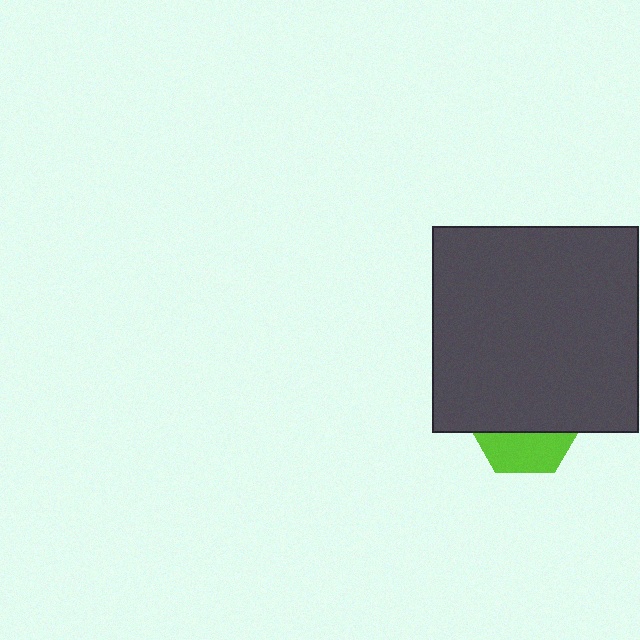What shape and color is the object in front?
The object in front is a dark gray square.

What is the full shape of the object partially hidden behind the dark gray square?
The partially hidden object is a lime hexagon.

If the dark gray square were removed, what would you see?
You would see the complete lime hexagon.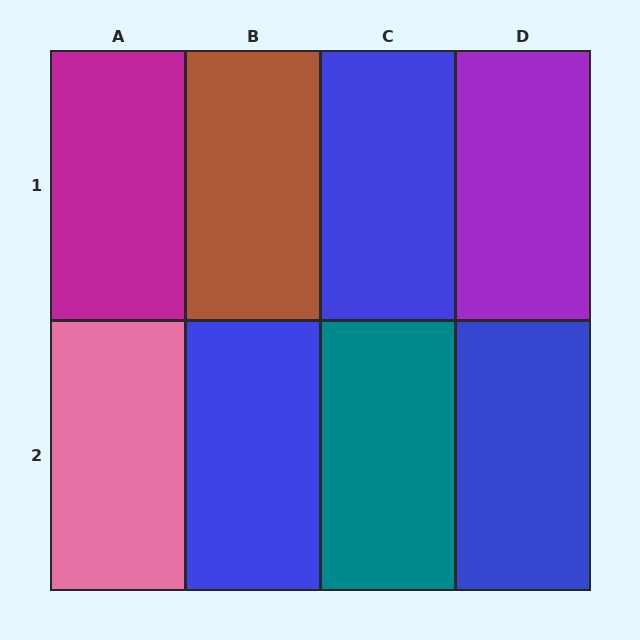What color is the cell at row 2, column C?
Teal.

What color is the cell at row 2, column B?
Blue.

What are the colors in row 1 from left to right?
Magenta, brown, blue, purple.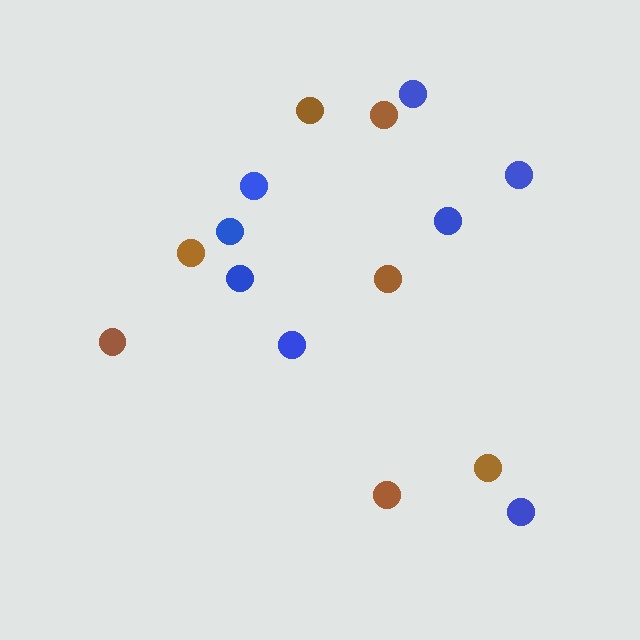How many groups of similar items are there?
There are 2 groups: one group of blue circles (8) and one group of brown circles (7).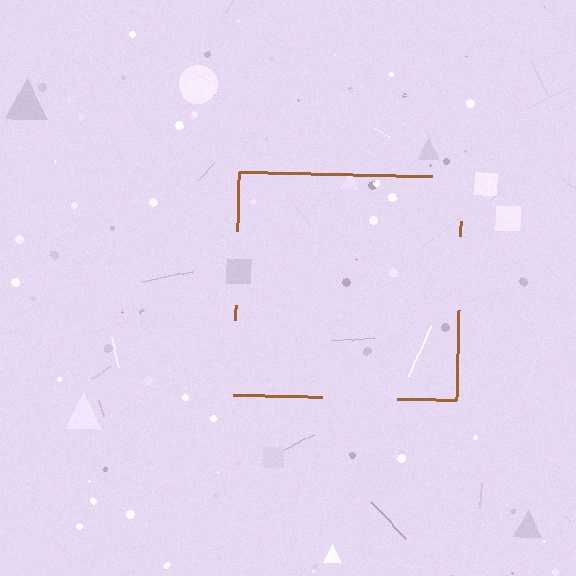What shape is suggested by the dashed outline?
The dashed outline suggests a square.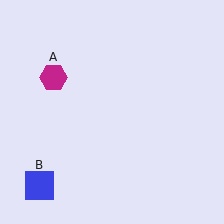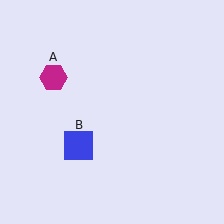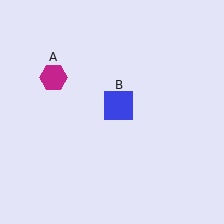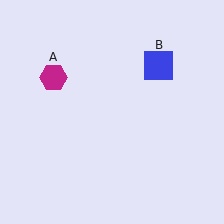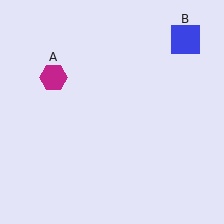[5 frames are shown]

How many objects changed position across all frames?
1 object changed position: blue square (object B).